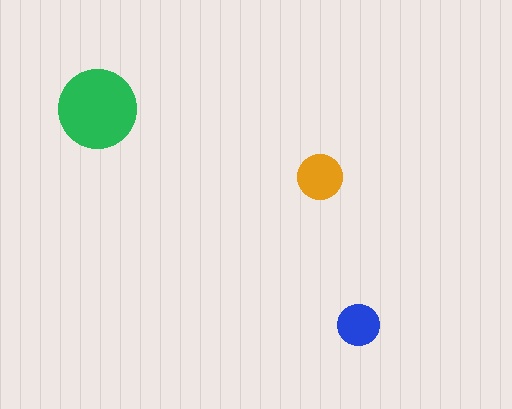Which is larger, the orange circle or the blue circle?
The orange one.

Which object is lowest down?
The blue circle is bottommost.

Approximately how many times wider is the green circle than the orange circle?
About 1.5 times wider.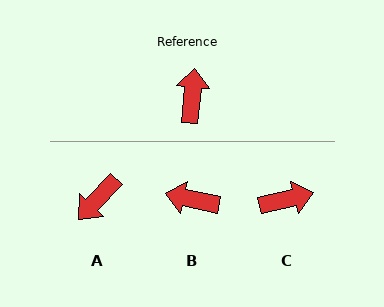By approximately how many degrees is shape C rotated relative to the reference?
Approximately 71 degrees clockwise.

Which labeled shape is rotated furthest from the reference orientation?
A, about 143 degrees away.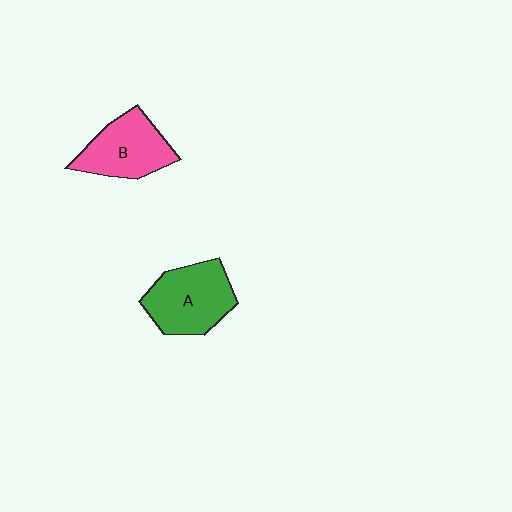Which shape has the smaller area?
Shape B (pink).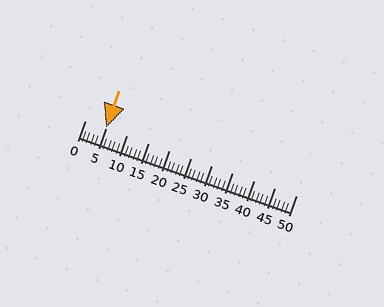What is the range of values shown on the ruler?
The ruler shows values from 0 to 50.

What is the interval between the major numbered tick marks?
The major tick marks are spaced 5 units apart.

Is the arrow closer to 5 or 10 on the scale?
The arrow is closer to 5.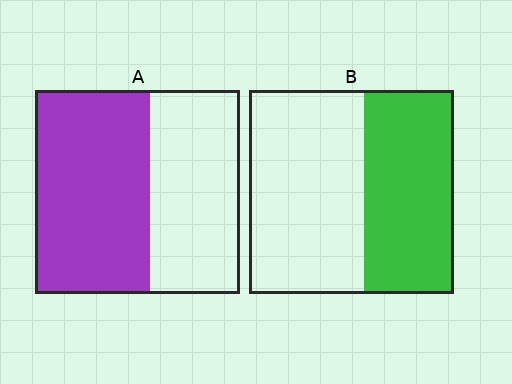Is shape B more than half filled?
No.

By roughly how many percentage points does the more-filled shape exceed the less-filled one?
By roughly 10 percentage points (A over B).